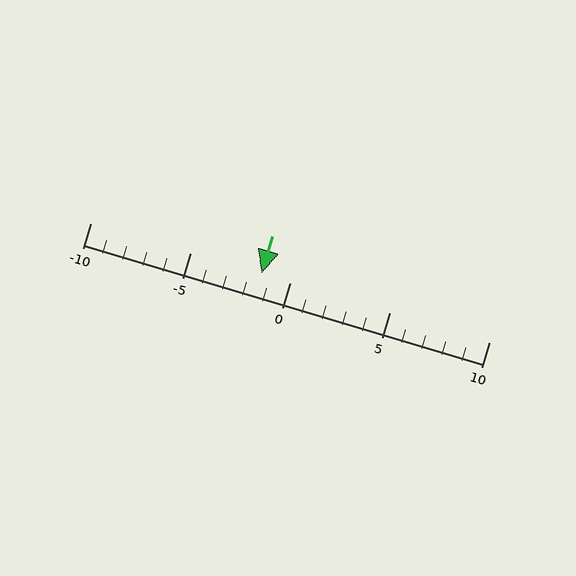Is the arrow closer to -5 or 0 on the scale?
The arrow is closer to 0.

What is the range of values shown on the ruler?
The ruler shows values from -10 to 10.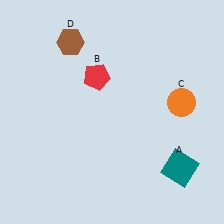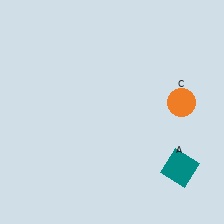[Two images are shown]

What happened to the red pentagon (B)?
The red pentagon (B) was removed in Image 2. It was in the top-left area of Image 1.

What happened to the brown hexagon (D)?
The brown hexagon (D) was removed in Image 2. It was in the top-left area of Image 1.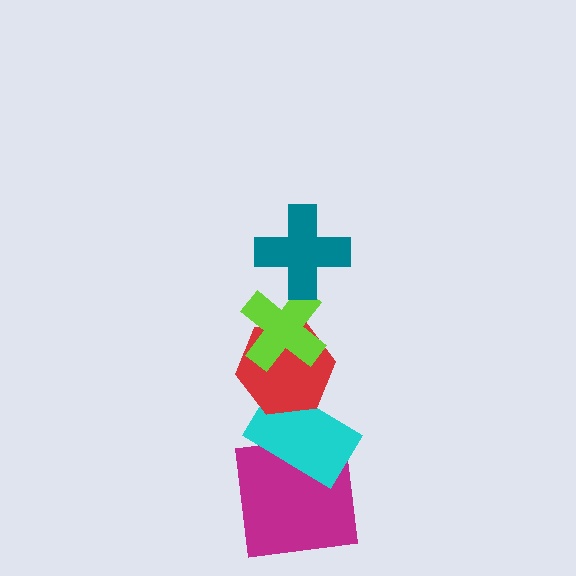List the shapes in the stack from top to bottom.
From top to bottom: the teal cross, the lime cross, the red hexagon, the cyan rectangle, the magenta square.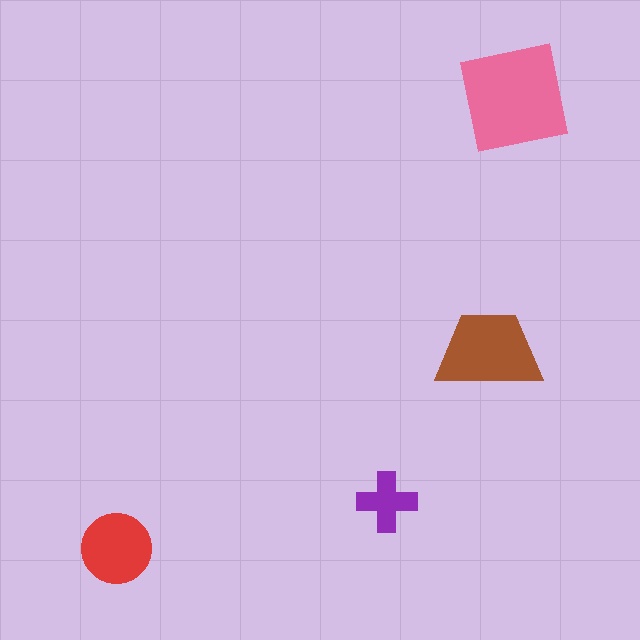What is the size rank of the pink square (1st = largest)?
1st.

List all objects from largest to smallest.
The pink square, the brown trapezoid, the red circle, the purple cross.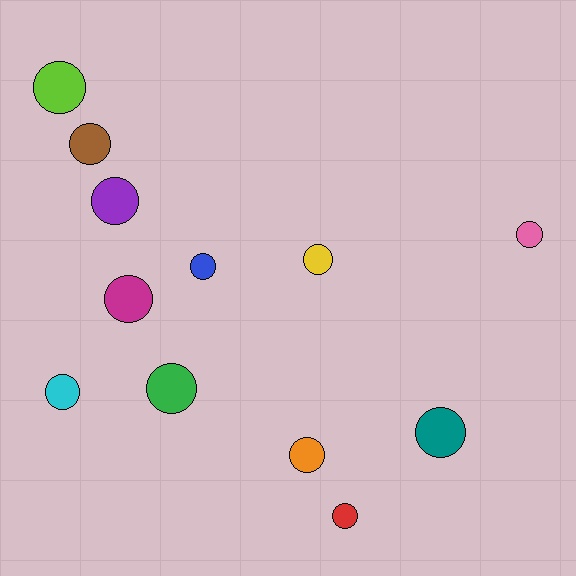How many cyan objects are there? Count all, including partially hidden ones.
There is 1 cyan object.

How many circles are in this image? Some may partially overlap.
There are 12 circles.